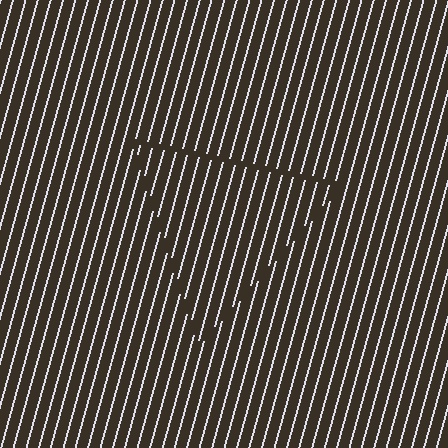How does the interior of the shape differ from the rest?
The interior of the shape contains the same grating, shifted by half a period — the contour is defined by the phase discontinuity where line-ends from the inner and outer gratings abut.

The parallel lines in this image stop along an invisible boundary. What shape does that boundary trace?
An illusory triangle. The interior of the shape contains the same grating, shifted by half a period — the contour is defined by the phase discontinuity where line-ends from the inner and outer gratings abut.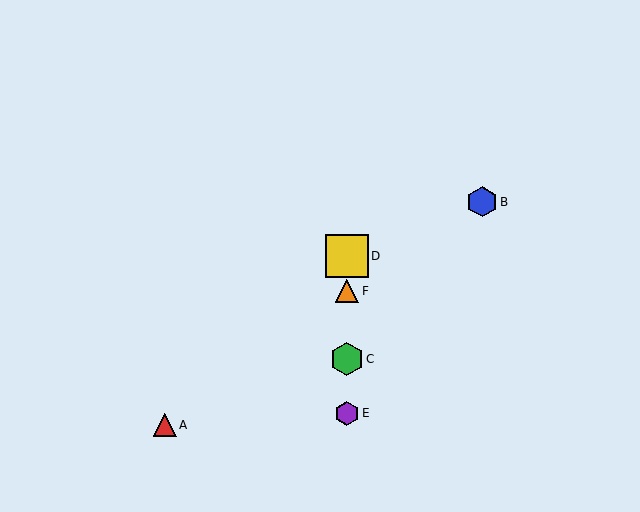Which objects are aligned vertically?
Objects C, D, E, F are aligned vertically.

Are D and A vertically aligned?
No, D is at x≈347 and A is at x≈165.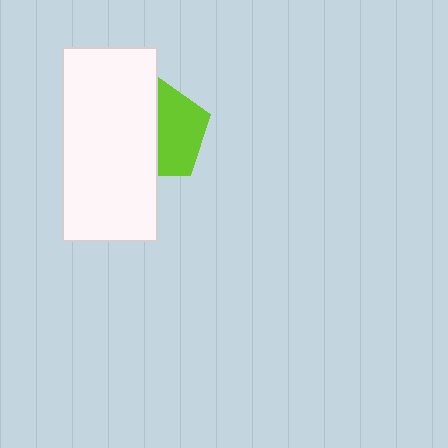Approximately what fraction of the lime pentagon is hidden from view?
Roughly 48% of the lime pentagon is hidden behind the white rectangle.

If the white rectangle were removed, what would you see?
You would see the complete lime pentagon.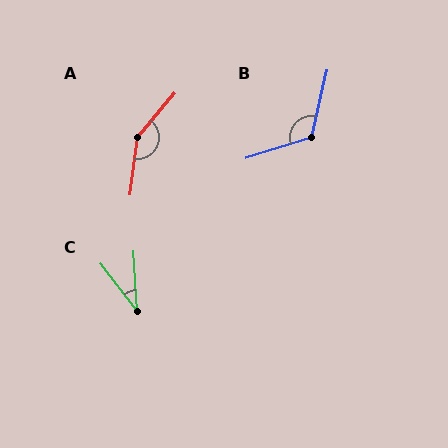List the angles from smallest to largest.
C (34°), B (120°), A (147°).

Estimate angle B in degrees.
Approximately 120 degrees.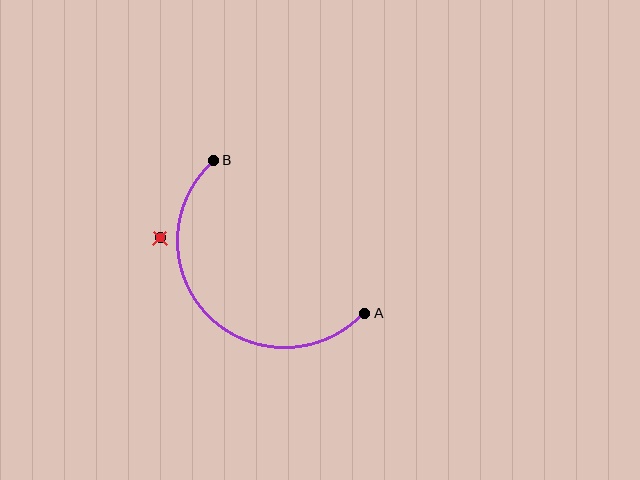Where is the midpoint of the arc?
The arc midpoint is the point on the curve farthest from the straight line joining A and B. It sits below and to the left of that line.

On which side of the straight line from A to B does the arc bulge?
The arc bulges below and to the left of the straight line connecting A and B.